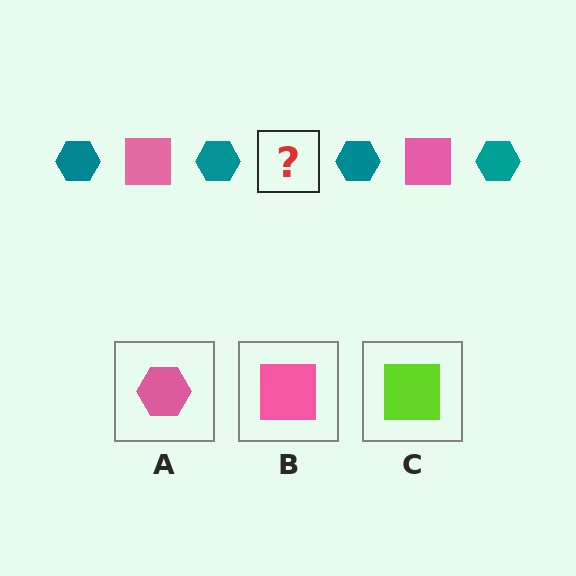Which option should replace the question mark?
Option B.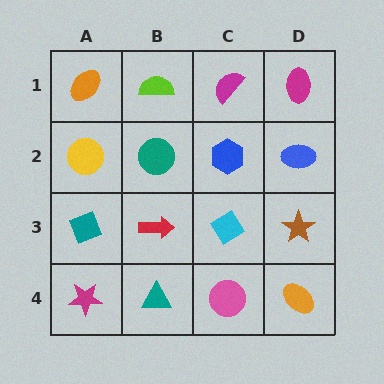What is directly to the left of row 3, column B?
A teal diamond.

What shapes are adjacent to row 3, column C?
A blue hexagon (row 2, column C), a pink circle (row 4, column C), a red arrow (row 3, column B), a brown star (row 3, column D).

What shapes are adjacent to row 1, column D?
A blue ellipse (row 2, column D), a magenta semicircle (row 1, column C).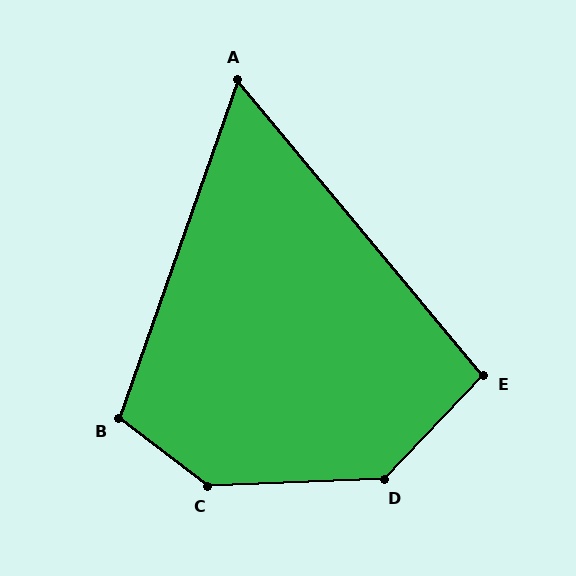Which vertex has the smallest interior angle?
A, at approximately 59 degrees.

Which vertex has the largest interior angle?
C, at approximately 141 degrees.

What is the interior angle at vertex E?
Approximately 97 degrees (obtuse).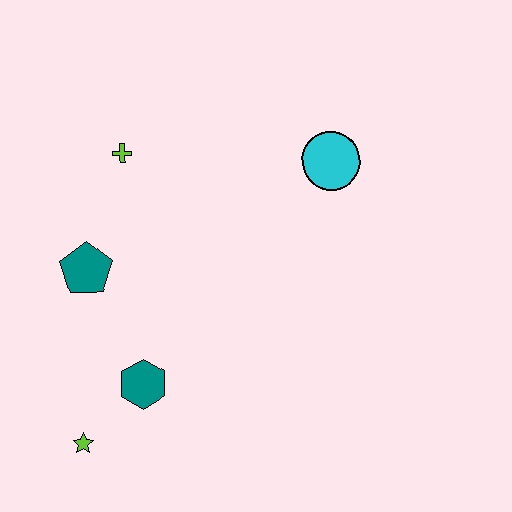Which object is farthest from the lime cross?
The lime star is farthest from the lime cross.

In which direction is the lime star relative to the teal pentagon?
The lime star is below the teal pentagon.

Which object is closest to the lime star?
The teal hexagon is closest to the lime star.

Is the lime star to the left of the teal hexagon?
Yes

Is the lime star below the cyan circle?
Yes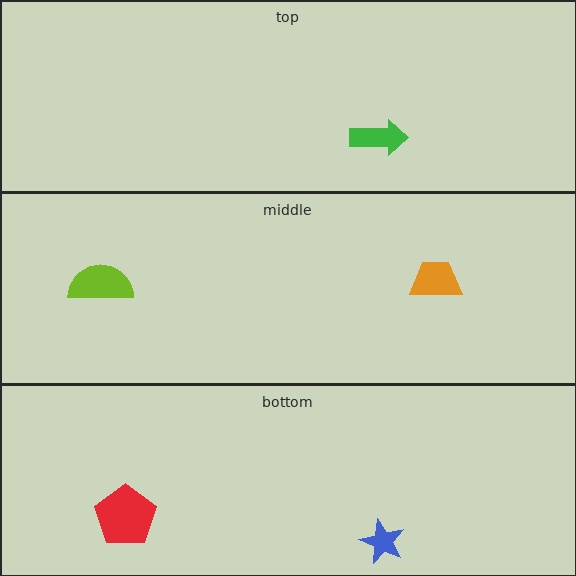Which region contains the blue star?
The bottom region.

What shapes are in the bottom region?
The blue star, the red pentagon.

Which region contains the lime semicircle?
The middle region.